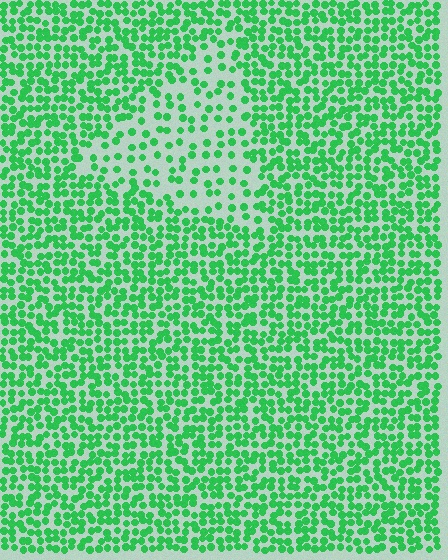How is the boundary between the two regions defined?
The boundary is defined by a change in element density (approximately 2.1x ratio). All elements are the same color, size, and shape.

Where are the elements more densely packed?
The elements are more densely packed outside the triangle boundary.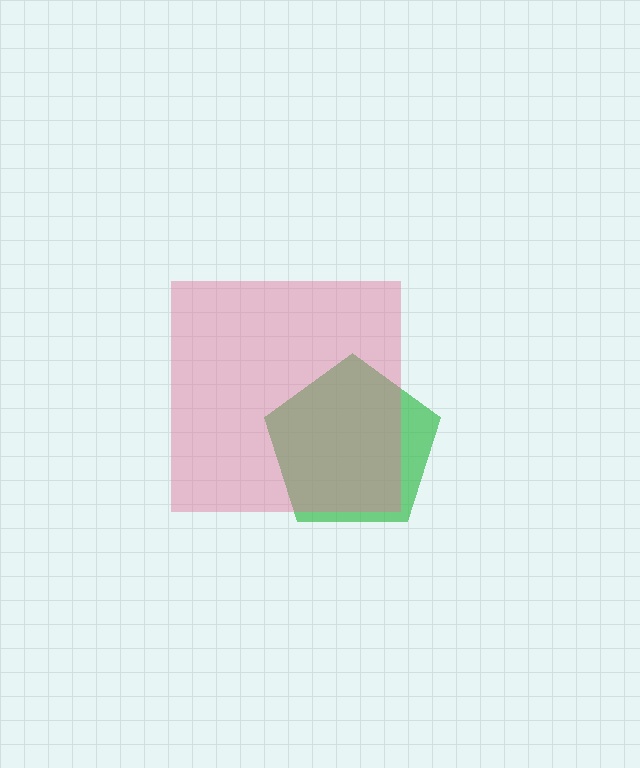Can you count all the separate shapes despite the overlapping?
Yes, there are 2 separate shapes.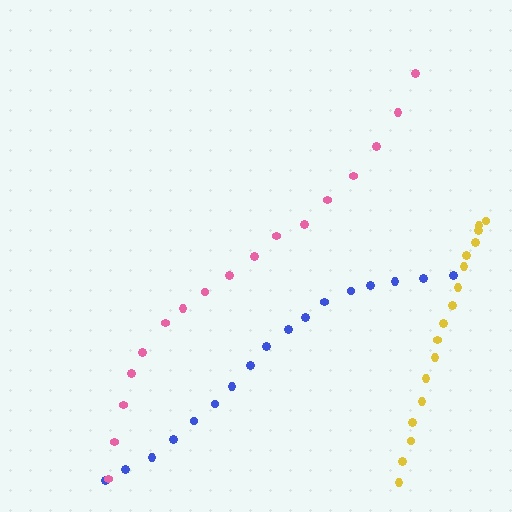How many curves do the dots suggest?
There are 3 distinct paths.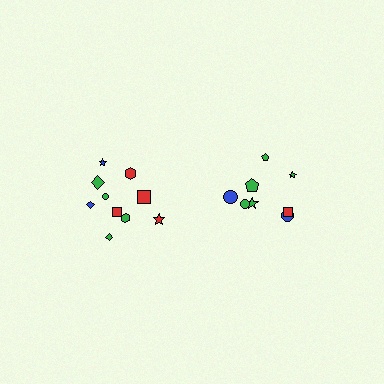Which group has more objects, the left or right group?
The left group.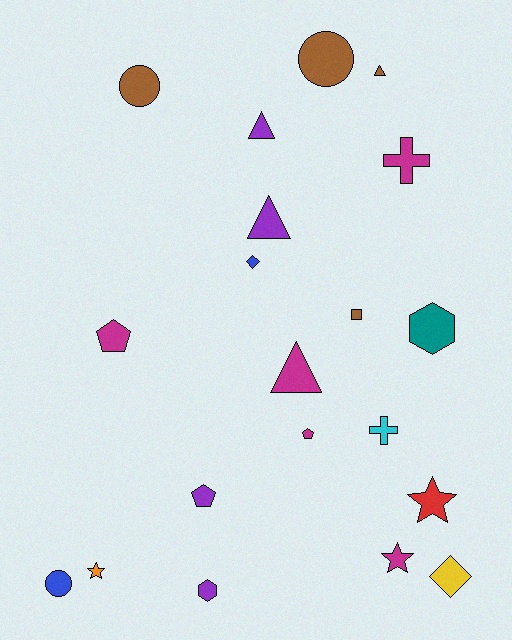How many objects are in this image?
There are 20 objects.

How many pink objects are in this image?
There are no pink objects.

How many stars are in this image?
There are 3 stars.